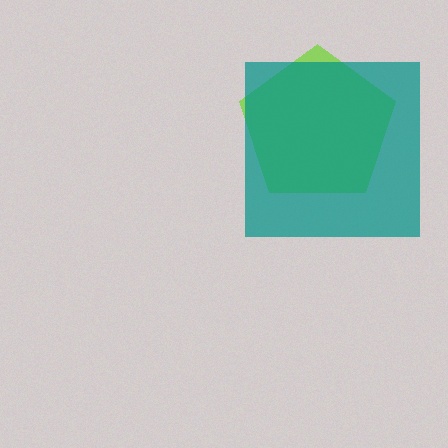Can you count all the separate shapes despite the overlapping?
Yes, there are 2 separate shapes.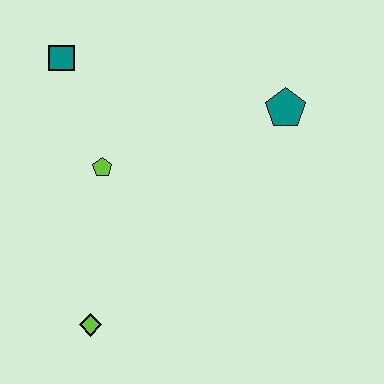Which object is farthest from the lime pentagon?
The teal pentagon is farthest from the lime pentagon.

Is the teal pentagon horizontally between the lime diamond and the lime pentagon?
No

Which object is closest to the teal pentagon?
The lime pentagon is closest to the teal pentagon.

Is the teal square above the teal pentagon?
Yes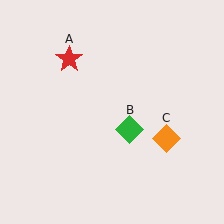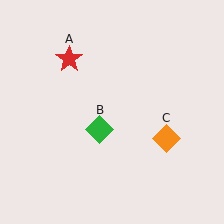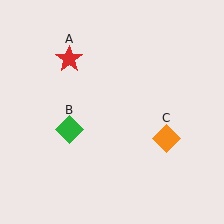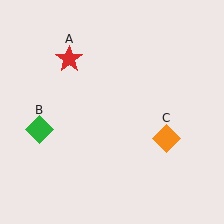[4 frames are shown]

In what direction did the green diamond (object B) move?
The green diamond (object B) moved left.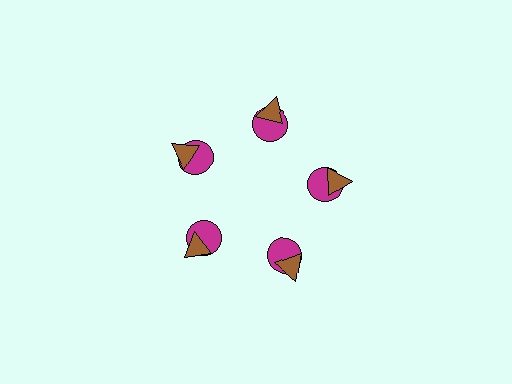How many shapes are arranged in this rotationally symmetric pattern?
There are 10 shapes, arranged in 5 groups of 2.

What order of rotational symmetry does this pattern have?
This pattern has 5-fold rotational symmetry.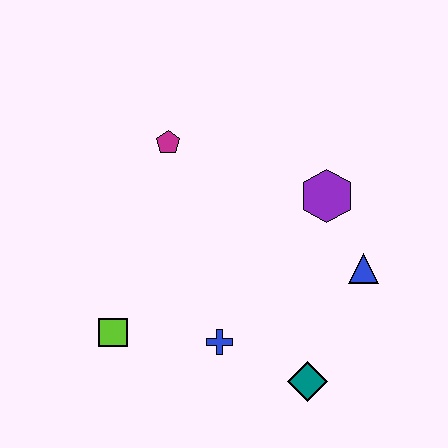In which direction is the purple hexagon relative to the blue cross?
The purple hexagon is above the blue cross.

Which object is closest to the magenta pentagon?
The purple hexagon is closest to the magenta pentagon.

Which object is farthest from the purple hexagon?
The lime square is farthest from the purple hexagon.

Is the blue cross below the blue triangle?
Yes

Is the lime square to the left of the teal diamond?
Yes